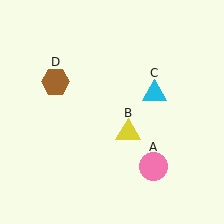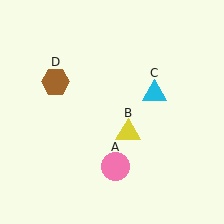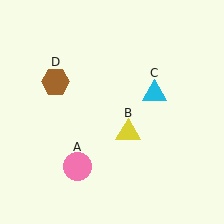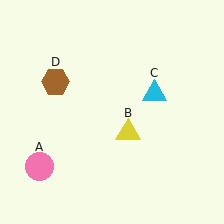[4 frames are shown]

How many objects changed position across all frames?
1 object changed position: pink circle (object A).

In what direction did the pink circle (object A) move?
The pink circle (object A) moved left.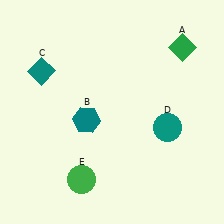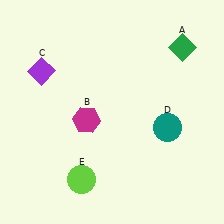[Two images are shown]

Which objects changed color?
B changed from teal to magenta. C changed from teal to purple. E changed from green to lime.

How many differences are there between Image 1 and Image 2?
There are 3 differences between the two images.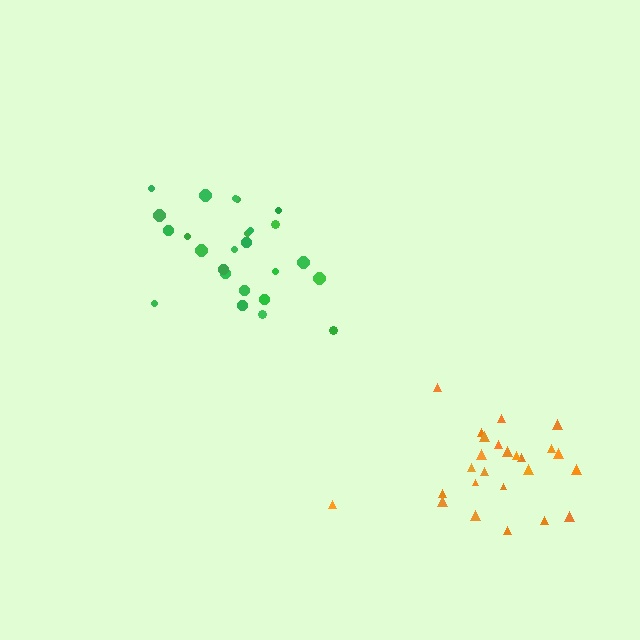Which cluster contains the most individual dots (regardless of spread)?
Orange (25).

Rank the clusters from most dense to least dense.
orange, green.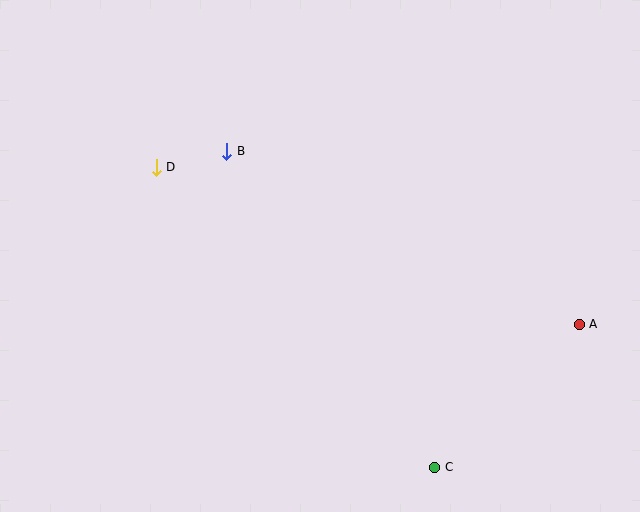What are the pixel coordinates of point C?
Point C is at (435, 467).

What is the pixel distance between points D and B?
The distance between D and B is 72 pixels.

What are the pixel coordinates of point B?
Point B is at (227, 151).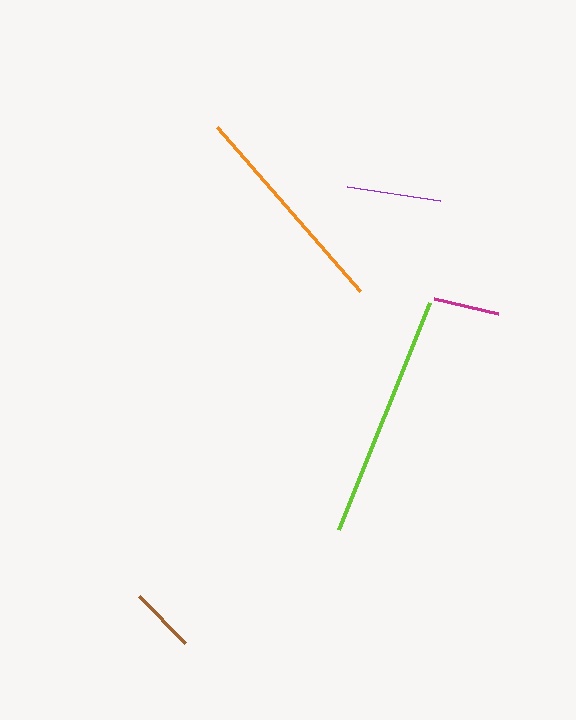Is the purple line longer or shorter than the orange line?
The orange line is longer than the purple line.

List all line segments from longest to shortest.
From longest to shortest: lime, orange, purple, brown, magenta.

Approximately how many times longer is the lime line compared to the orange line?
The lime line is approximately 1.1 times the length of the orange line.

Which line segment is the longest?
The lime line is the longest at approximately 245 pixels.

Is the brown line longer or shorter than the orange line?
The orange line is longer than the brown line.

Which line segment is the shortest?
The magenta line is the shortest at approximately 65 pixels.